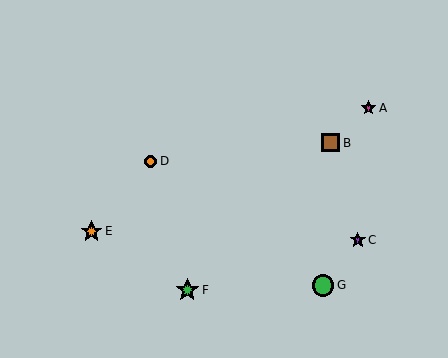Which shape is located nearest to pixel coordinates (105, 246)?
The orange star (labeled E) at (91, 231) is nearest to that location.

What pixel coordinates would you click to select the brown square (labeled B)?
Click at (331, 143) to select the brown square B.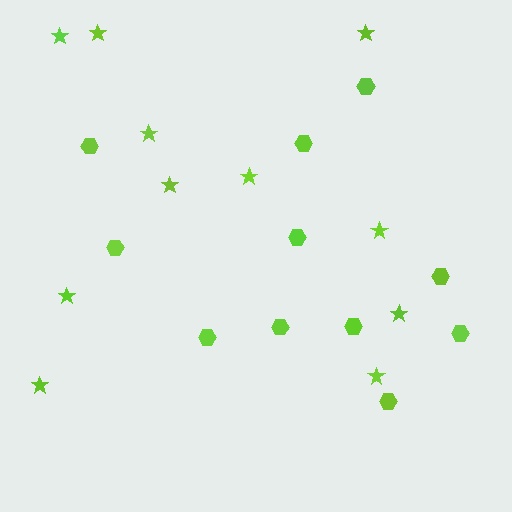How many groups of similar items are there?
There are 2 groups: one group of hexagons (11) and one group of stars (11).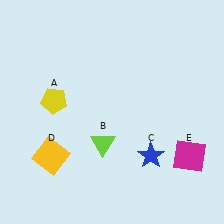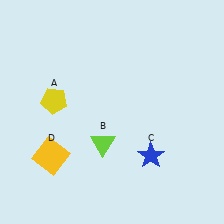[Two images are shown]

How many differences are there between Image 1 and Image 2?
There is 1 difference between the two images.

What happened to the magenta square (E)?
The magenta square (E) was removed in Image 2. It was in the bottom-right area of Image 1.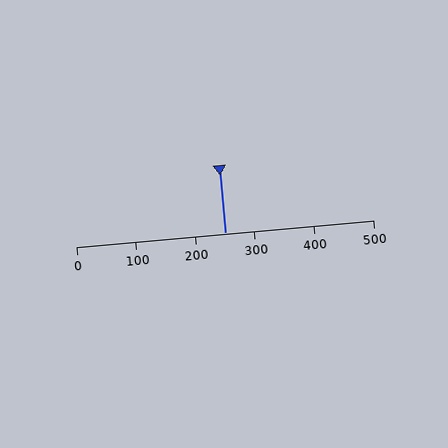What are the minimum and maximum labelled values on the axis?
The axis runs from 0 to 500.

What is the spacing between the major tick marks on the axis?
The major ticks are spaced 100 apart.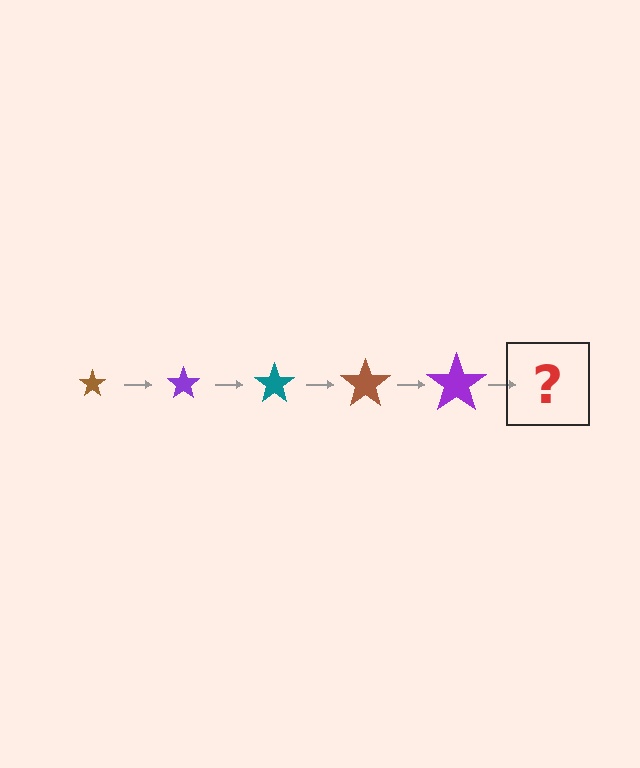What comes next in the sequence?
The next element should be a teal star, larger than the previous one.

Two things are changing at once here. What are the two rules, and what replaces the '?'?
The two rules are that the star grows larger each step and the color cycles through brown, purple, and teal. The '?' should be a teal star, larger than the previous one.